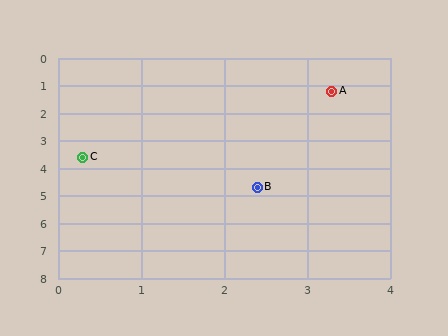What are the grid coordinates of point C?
Point C is at approximately (0.3, 3.6).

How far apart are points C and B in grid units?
Points C and B are about 2.4 grid units apart.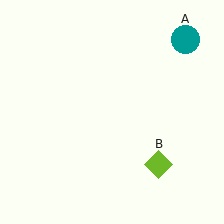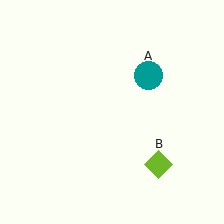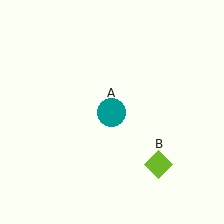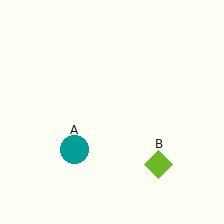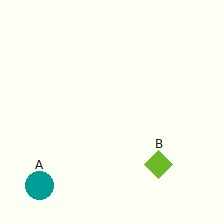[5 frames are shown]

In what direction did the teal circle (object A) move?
The teal circle (object A) moved down and to the left.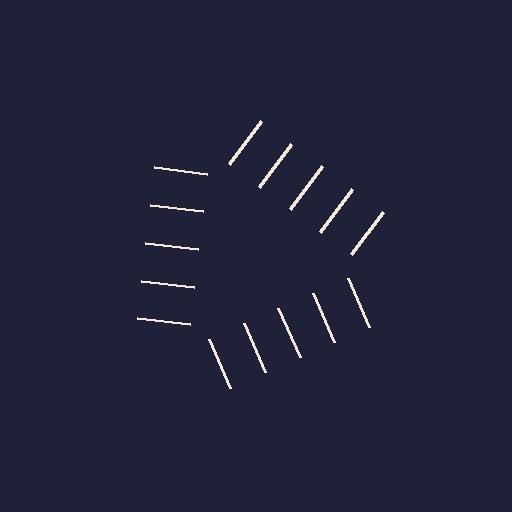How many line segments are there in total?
15 — 5 along each of the 3 edges.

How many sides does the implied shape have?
3 sides — the line-ends trace a triangle.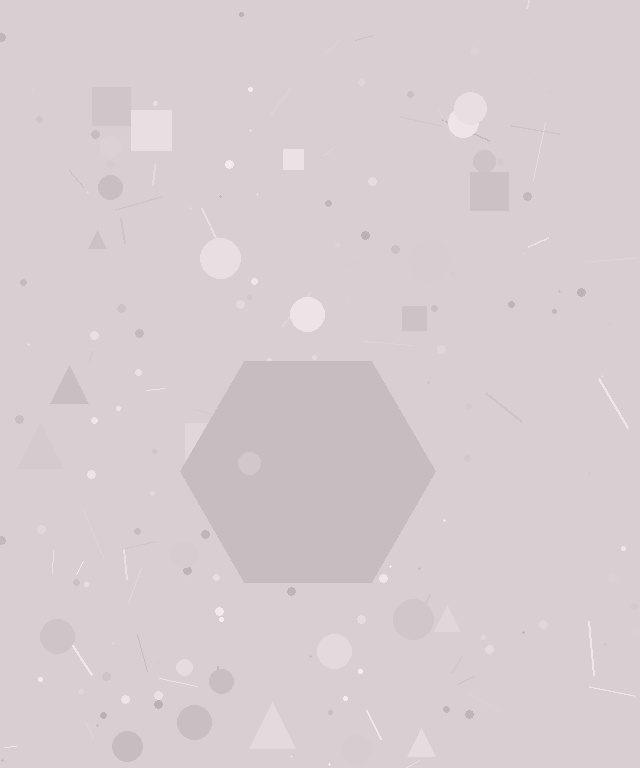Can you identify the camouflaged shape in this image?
The camouflaged shape is a hexagon.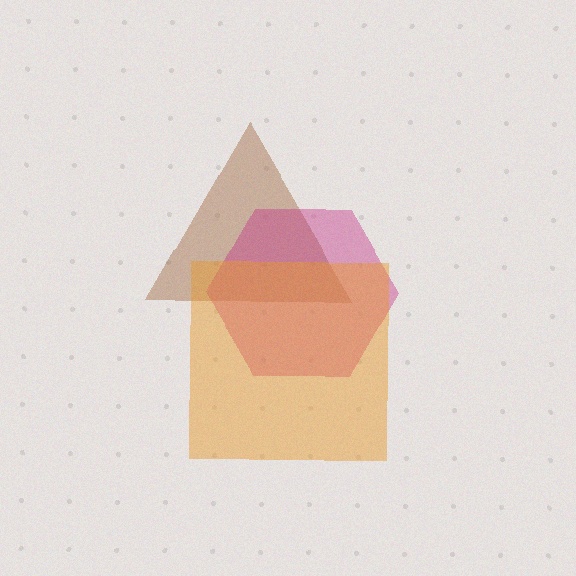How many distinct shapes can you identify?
There are 3 distinct shapes: a brown triangle, a magenta hexagon, an orange square.